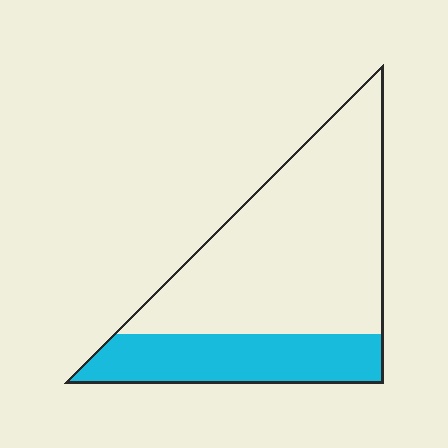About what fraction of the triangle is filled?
About one quarter (1/4).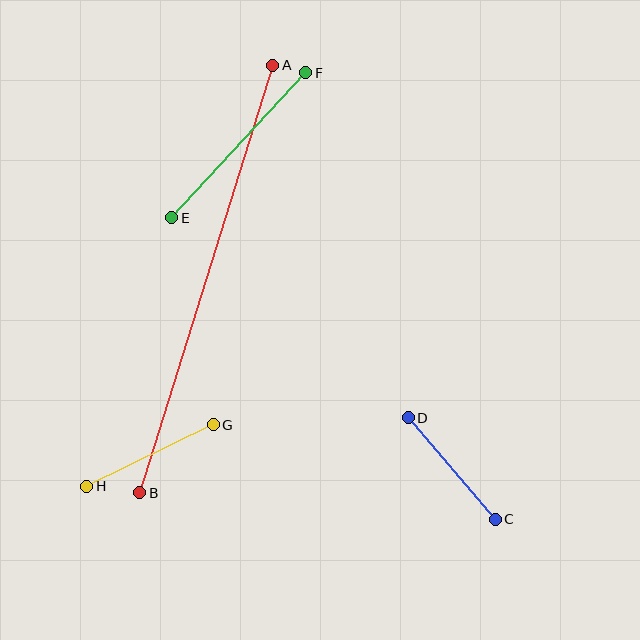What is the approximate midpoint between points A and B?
The midpoint is at approximately (206, 279) pixels.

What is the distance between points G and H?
The distance is approximately 141 pixels.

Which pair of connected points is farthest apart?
Points A and B are farthest apart.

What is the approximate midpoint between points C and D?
The midpoint is at approximately (452, 468) pixels.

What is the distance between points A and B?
The distance is approximately 448 pixels.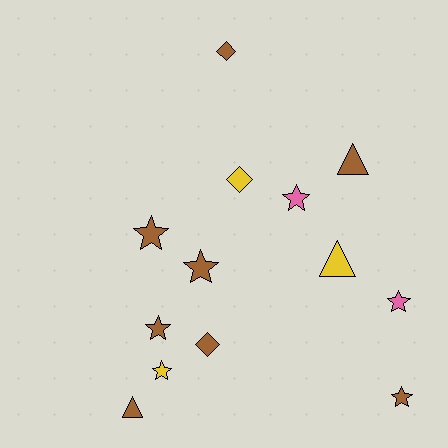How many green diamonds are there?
There are no green diamonds.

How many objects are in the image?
There are 13 objects.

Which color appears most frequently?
Brown, with 8 objects.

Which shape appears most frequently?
Star, with 7 objects.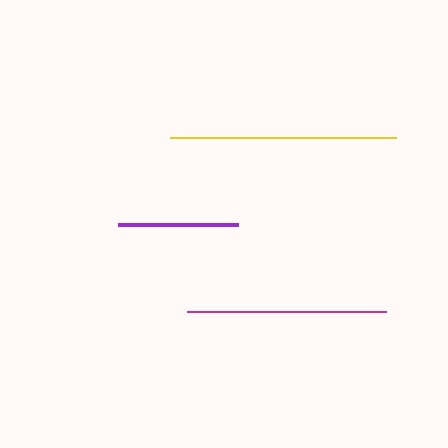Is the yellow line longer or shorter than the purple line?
The yellow line is longer than the purple line.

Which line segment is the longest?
The yellow line is the longest at approximately 226 pixels.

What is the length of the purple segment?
The purple segment is approximately 119 pixels long.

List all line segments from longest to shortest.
From longest to shortest: yellow, magenta, purple.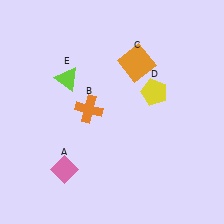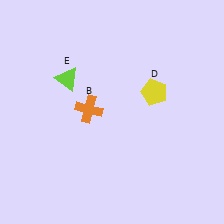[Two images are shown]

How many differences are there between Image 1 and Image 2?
There are 2 differences between the two images.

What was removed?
The orange square (C), the pink diamond (A) were removed in Image 2.